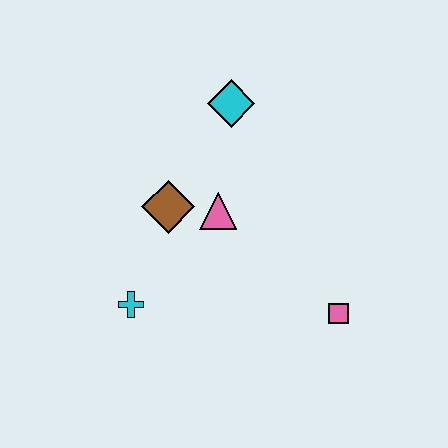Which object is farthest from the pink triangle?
The pink square is farthest from the pink triangle.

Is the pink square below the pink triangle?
Yes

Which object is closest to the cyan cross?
The brown diamond is closest to the cyan cross.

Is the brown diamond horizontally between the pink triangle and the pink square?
No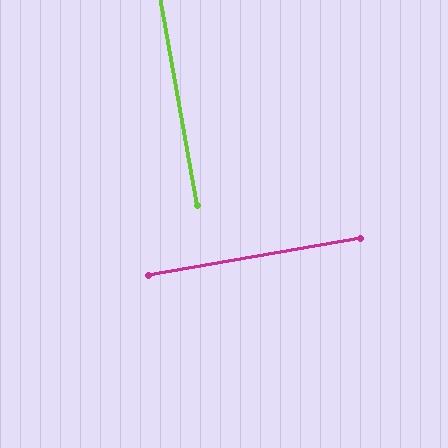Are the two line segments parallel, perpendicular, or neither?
Perpendicular — they meet at approximately 90°.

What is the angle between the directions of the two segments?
Approximately 90 degrees.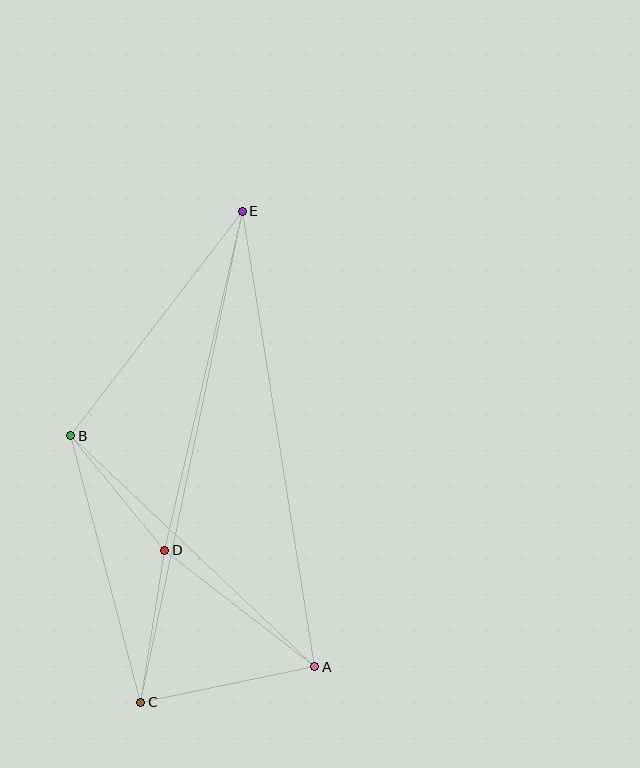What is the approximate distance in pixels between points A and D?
The distance between A and D is approximately 190 pixels.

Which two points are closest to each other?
Points B and D are closest to each other.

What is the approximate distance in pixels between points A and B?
The distance between A and B is approximately 336 pixels.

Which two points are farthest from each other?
Points C and E are farthest from each other.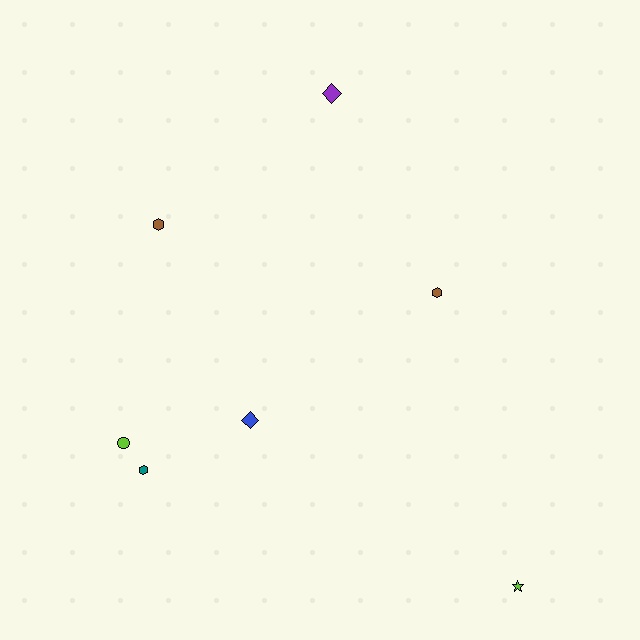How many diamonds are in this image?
There are 2 diamonds.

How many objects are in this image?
There are 7 objects.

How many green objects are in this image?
There are no green objects.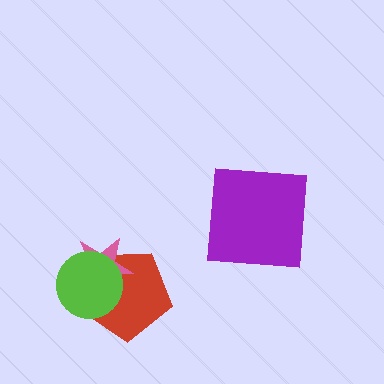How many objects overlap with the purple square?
0 objects overlap with the purple square.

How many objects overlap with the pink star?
2 objects overlap with the pink star.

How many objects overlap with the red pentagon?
2 objects overlap with the red pentagon.